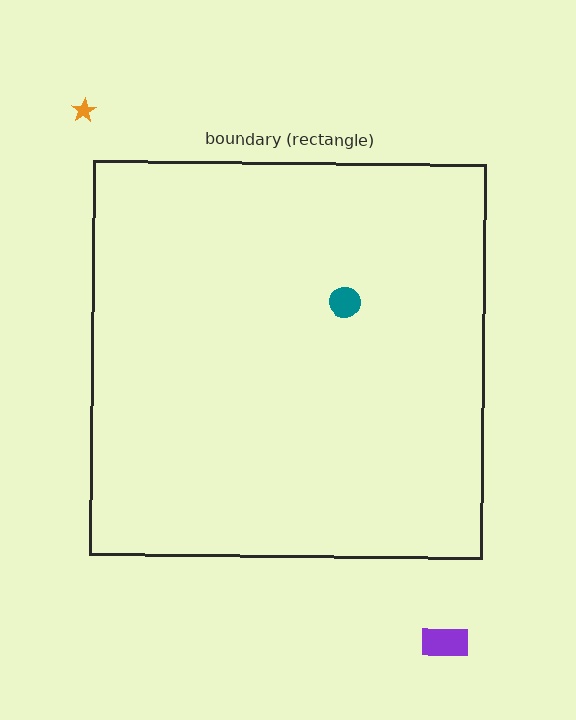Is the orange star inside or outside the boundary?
Outside.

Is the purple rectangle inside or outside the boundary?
Outside.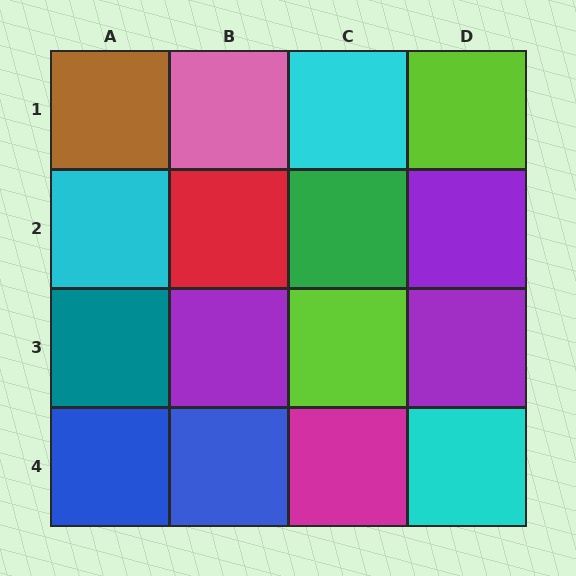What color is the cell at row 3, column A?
Teal.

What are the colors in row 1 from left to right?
Brown, pink, cyan, lime.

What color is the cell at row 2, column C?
Green.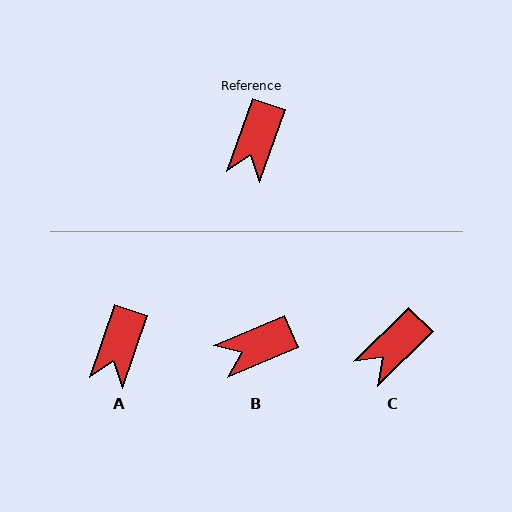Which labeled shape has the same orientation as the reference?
A.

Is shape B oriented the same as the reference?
No, it is off by about 48 degrees.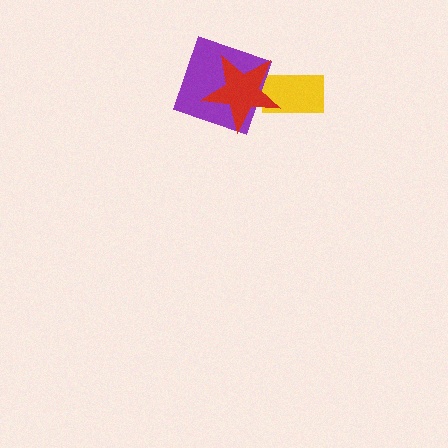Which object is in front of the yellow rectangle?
The red star is in front of the yellow rectangle.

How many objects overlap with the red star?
2 objects overlap with the red star.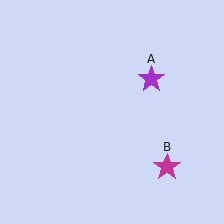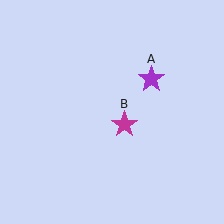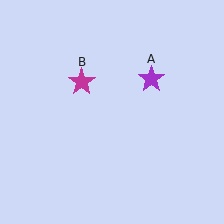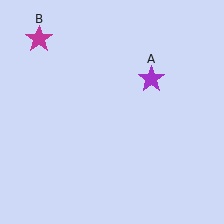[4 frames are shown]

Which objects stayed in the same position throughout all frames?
Purple star (object A) remained stationary.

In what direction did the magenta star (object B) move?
The magenta star (object B) moved up and to the left.